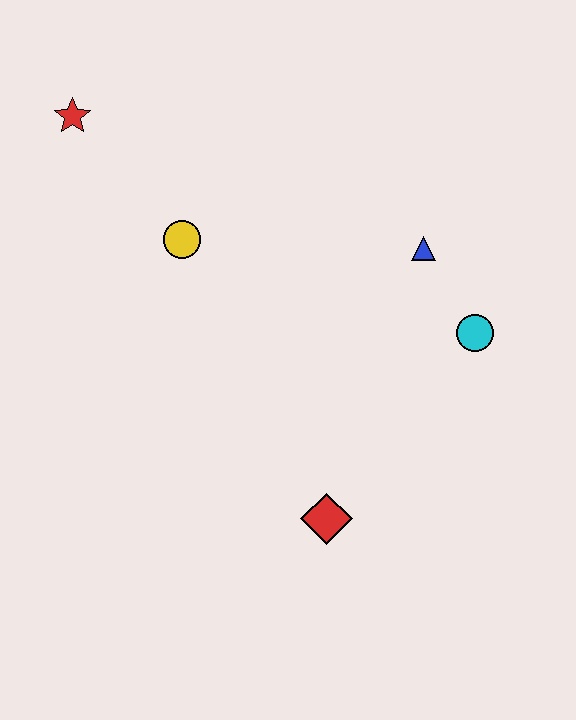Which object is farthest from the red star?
The red diamond is farthest from the red star.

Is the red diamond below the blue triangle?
Yes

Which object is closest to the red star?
The yellow circle is closest to the red star.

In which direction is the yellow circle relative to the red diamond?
The yellow circle is above the red diamond.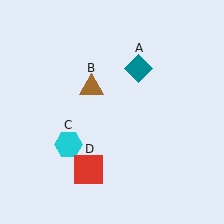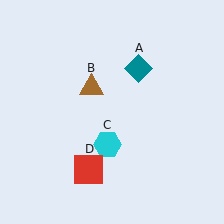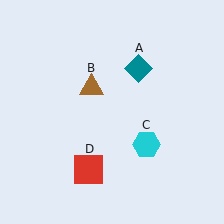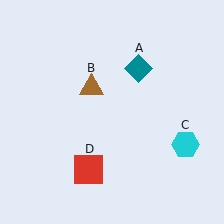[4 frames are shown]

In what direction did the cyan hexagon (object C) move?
The cyan hexagon (object C) moved right.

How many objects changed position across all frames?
1 object changed position: cyan hexagon (object C).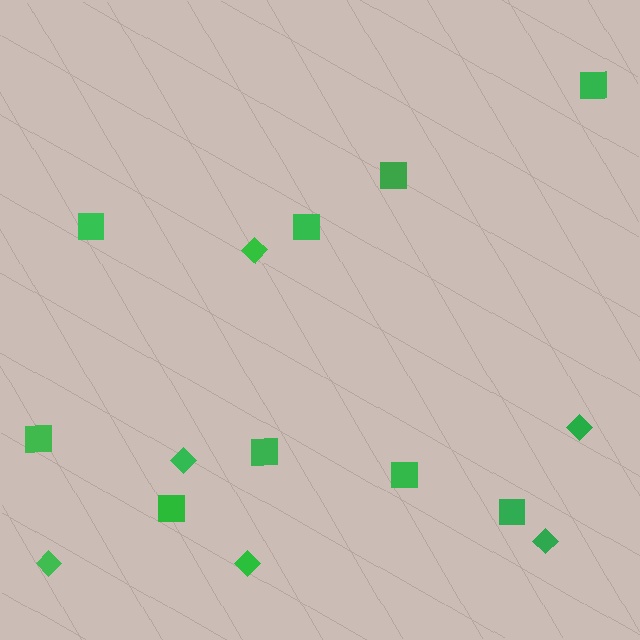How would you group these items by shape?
There are 2 groups: one group of diamonds (6) and one group of squares (9).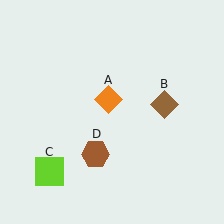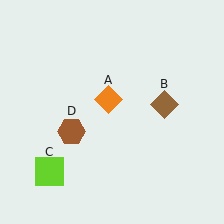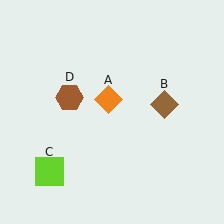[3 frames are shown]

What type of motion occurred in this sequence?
The brown hexagon (object D) rotated clockwise around the center of the scene.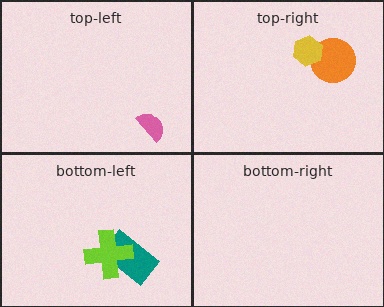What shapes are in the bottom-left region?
The teal rectangle, the lime cross.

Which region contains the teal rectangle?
The bottom-left region.